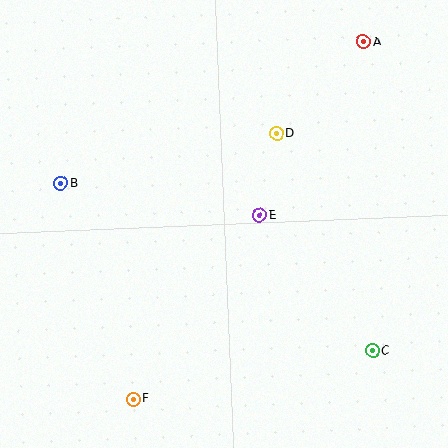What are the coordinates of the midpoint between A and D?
The midpoint between A and D is at (320, 88).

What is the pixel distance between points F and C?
The distance between F and C is 244 pixels.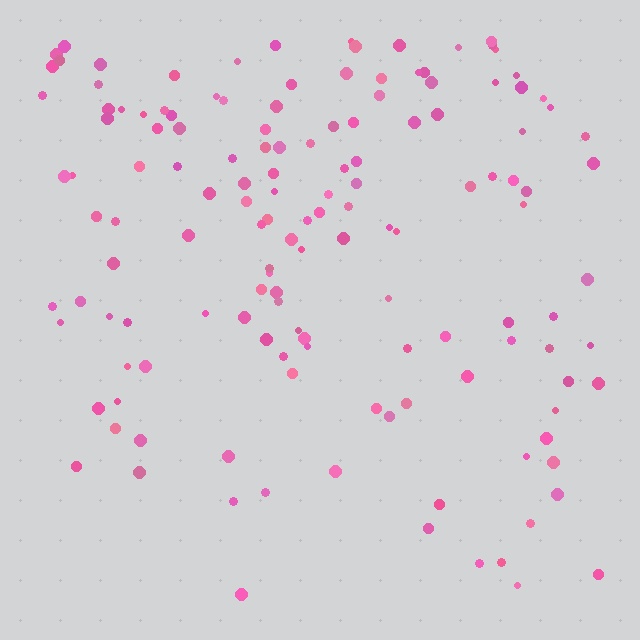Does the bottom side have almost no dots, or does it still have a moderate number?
Still a moderate number, just noticeably fewer than the top.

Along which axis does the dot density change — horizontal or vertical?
Vertical.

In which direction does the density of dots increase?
From bottom to top, with the top side densest.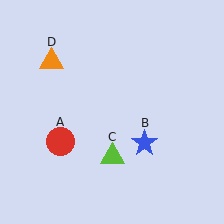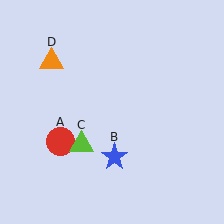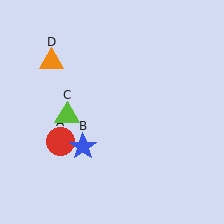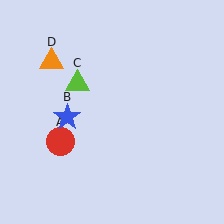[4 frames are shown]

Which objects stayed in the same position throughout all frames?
Red circle (object A) and orange triangle (object D) remained stationary.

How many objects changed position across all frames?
2 objects changed position: blue star (object B), lime triangle (object C).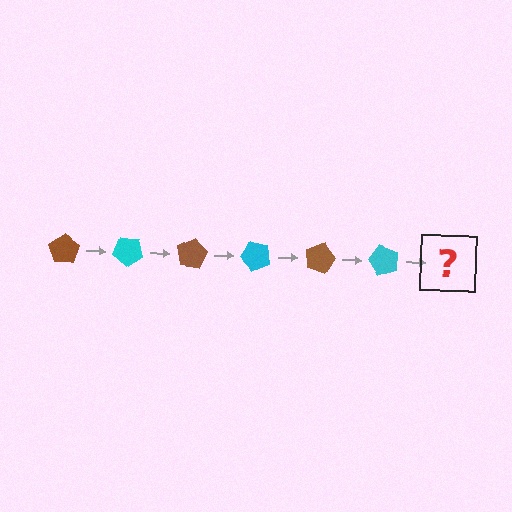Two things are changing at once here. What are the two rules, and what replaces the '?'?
The two rules are that it rotates 40 degrees each step and the color cycles through brown and cyan. The '?' should be a brown pentagon, rotated 240 degrees from the start.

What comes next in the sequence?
The next element should be a brown pentagon, rotated 240 degrees from the start.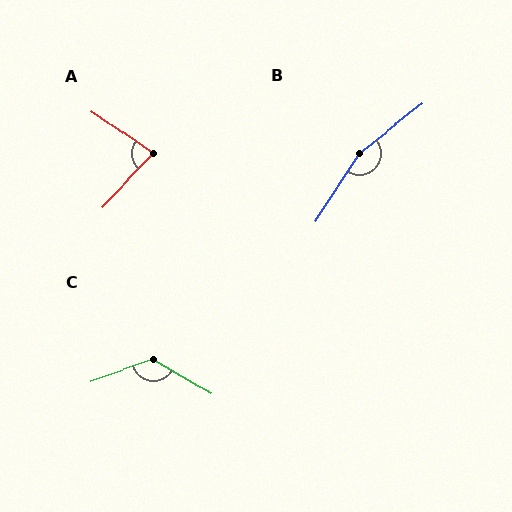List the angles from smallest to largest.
A (81°), C (131°), B (161°).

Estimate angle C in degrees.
Approximately 131 degrees.